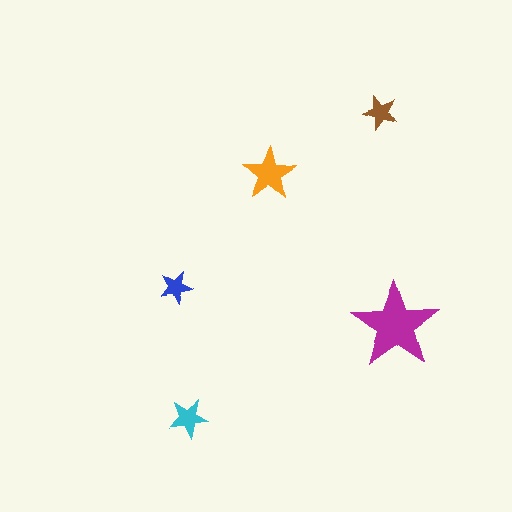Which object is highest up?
The brown star is topmost.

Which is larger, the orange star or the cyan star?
The orange one.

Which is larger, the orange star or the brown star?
The orange one.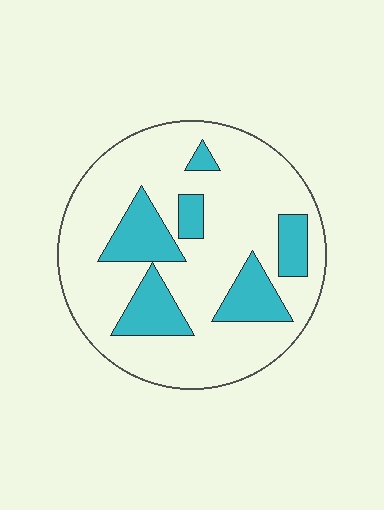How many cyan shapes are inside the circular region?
6.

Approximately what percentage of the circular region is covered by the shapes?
Approximately 25%.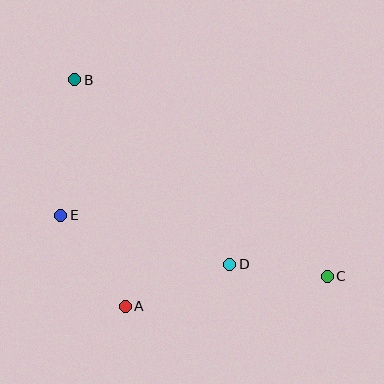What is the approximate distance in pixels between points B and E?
The distance between B and E is approximately 136 pixels.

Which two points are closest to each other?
Points C and D are closest to each other.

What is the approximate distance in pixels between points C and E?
The distance between C and E is approximately 274 pixels.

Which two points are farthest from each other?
Points B and C are farthest from each other.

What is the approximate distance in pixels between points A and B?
The distance between A and B is approximately 232 pixels.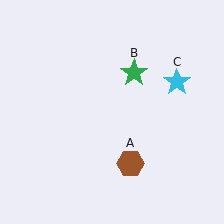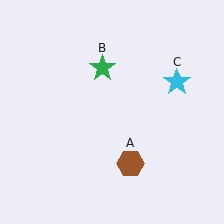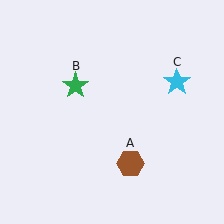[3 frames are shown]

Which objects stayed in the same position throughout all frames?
Brown hexagon (object A) and cyan star (object C) remained stationary.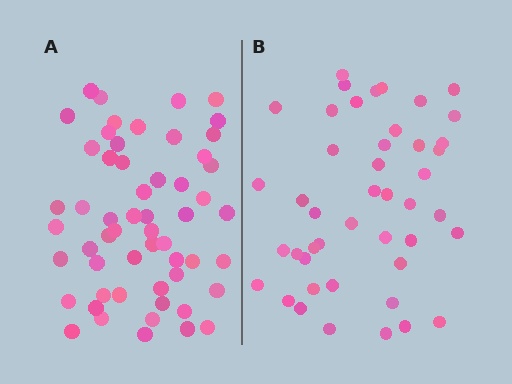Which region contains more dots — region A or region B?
Region A (the left region) has more dots.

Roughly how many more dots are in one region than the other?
Region A has roughly 12 or so more dots than region B.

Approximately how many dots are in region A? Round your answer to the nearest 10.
About 60 dots. (The exact count is 56, which rounds to 60.)